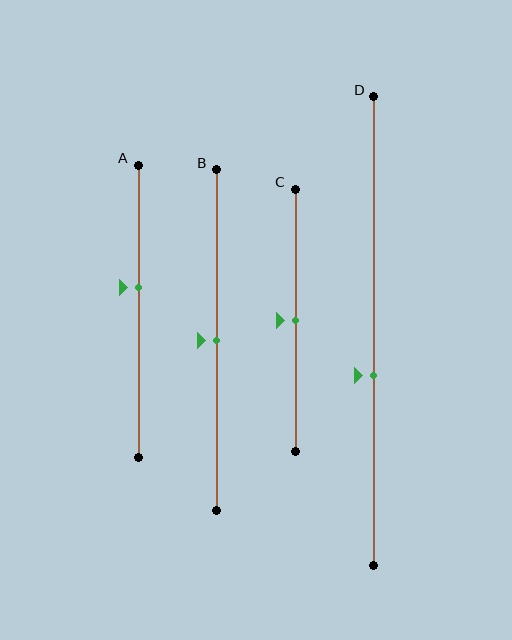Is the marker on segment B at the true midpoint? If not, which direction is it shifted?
Yes, the marker on segment B is at the true midpoint.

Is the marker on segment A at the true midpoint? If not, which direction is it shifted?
No, the marker on segment A is shifted upward by about 8% of the segment length.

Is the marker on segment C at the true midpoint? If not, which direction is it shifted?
Yes, the marker on segment C is at the true midpoint.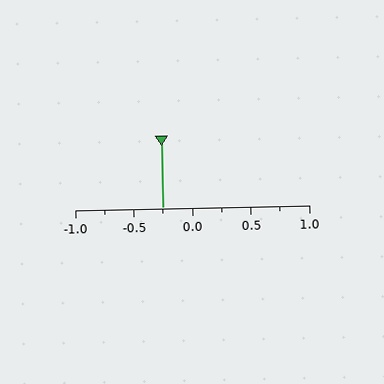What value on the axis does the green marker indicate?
The marker indicates approximately -0.25.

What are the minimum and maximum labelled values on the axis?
The axis runs from -1.0 to 1.0.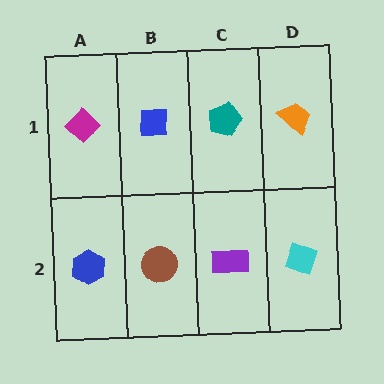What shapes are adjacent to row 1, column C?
A purple rectangle (row 2, column C), a blue square (row 1, column B), an orange trapezoid (row 1, column D).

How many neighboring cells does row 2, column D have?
2.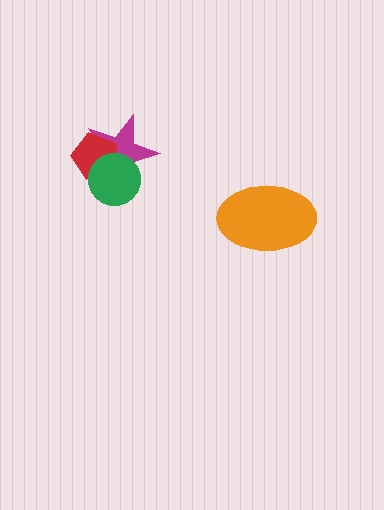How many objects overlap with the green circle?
2 objects overlap with the green circle.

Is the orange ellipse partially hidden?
No, no other shape covers it.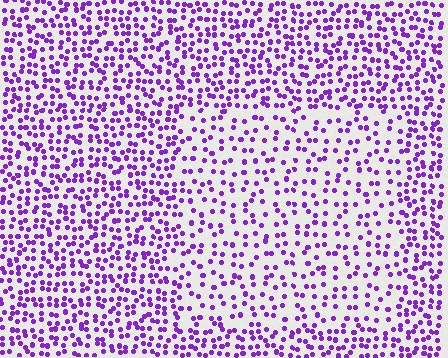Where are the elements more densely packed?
The elements are more densely packed outside the rectangle boundary.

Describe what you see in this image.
The image contains small purple elements arranged at two different densities. A rectangle-shaped region is visible where the elements are less densely packed than the surrounding area.